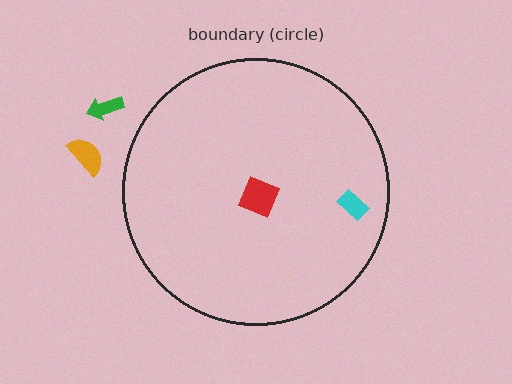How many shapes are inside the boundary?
2 inside, 2 outside.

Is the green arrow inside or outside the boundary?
Outside.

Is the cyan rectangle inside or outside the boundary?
Inside.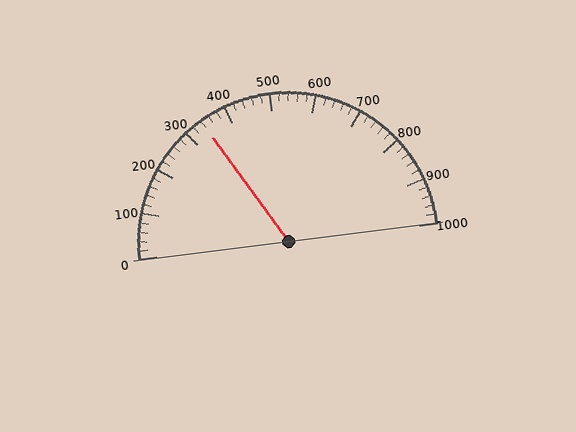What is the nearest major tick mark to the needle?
The nearest major tick mark is 300.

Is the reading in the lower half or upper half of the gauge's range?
The reading is in the lower half of the range (0 to 1000).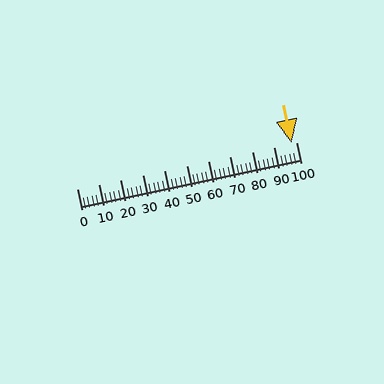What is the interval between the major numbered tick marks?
The major tick marks are spaced 10 units apart.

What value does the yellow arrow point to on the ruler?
The yellow arrow points to approximately 98.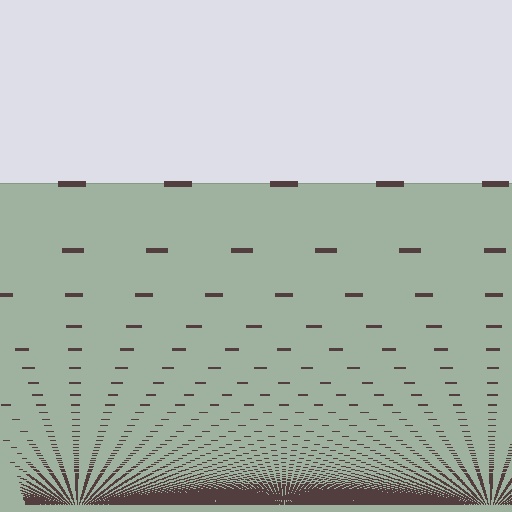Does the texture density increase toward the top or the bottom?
Density increases toward the bottom.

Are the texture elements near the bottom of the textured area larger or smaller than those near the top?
Smaller. The gradient is inverted — elements near the bottom are smaller and denser.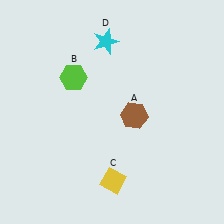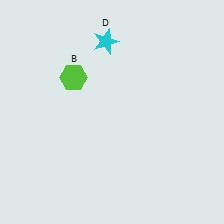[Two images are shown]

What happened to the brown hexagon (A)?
The brown hexagon (A) was removed in Image 2. It was in the bottom-right area of Image 1.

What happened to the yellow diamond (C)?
The yellow diamond (C) was removed in Image 2. It was in the bottom-right area of Image 1.